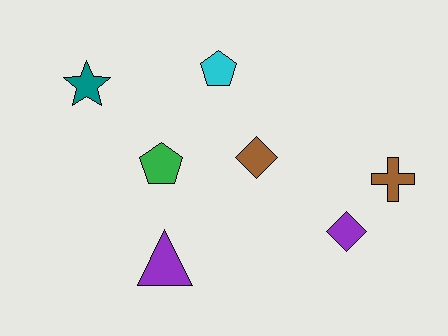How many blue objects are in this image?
There are no blue objects.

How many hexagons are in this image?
There are no hexagons.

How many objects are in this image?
There are 7 objects.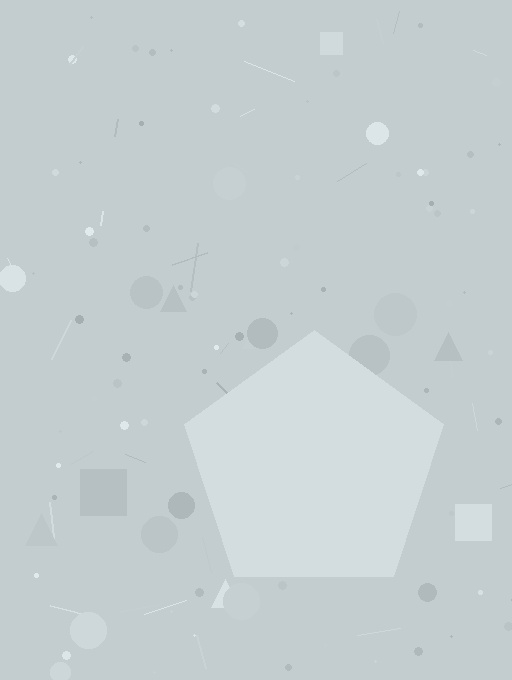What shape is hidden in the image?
A pentagon is hidden in the image.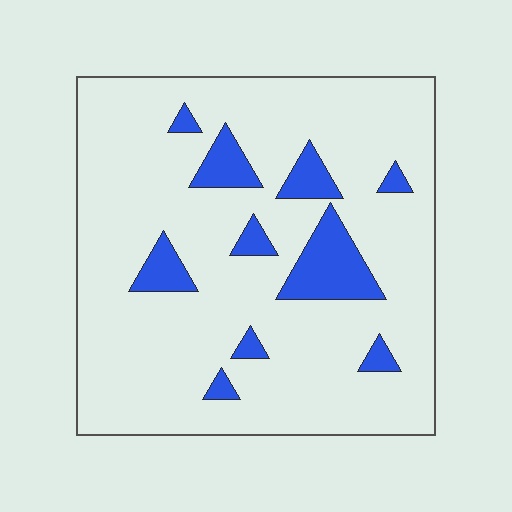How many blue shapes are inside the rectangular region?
10.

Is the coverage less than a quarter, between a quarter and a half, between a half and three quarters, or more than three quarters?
Less than a quarter.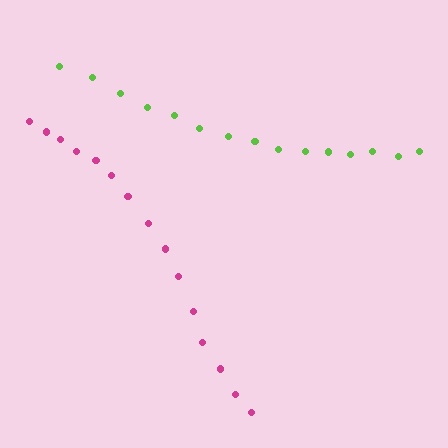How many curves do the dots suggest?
There are 2 distinct paths.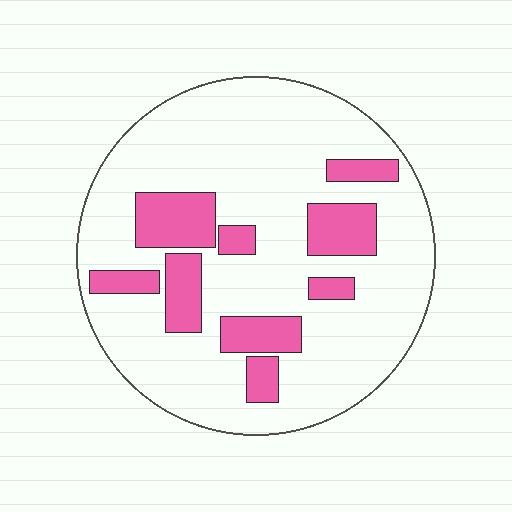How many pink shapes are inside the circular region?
9.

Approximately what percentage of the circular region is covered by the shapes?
Approximately 20%.